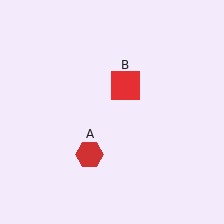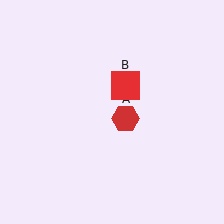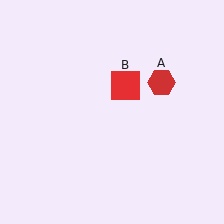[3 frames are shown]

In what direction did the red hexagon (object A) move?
The red hexagon (object A) moved up and to the right.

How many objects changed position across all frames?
1 object changed position: red hexagon (object A).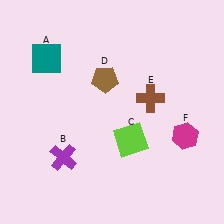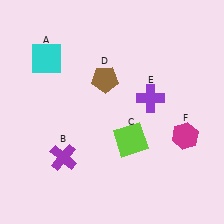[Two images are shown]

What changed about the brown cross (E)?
In Image 1, E is brown. In Image 2, it changed to purple.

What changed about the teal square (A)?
In Image 1, A is teal. In Image 2, it changed to cyan.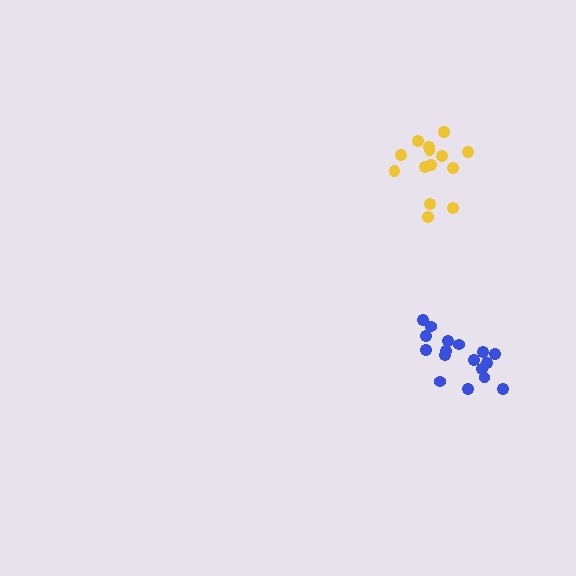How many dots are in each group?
Group 1: 17 dots, Group 2: 14 dots (31 total).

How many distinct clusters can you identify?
There are 2 distinct clusters.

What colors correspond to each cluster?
The clusters are colored: blue, yellow.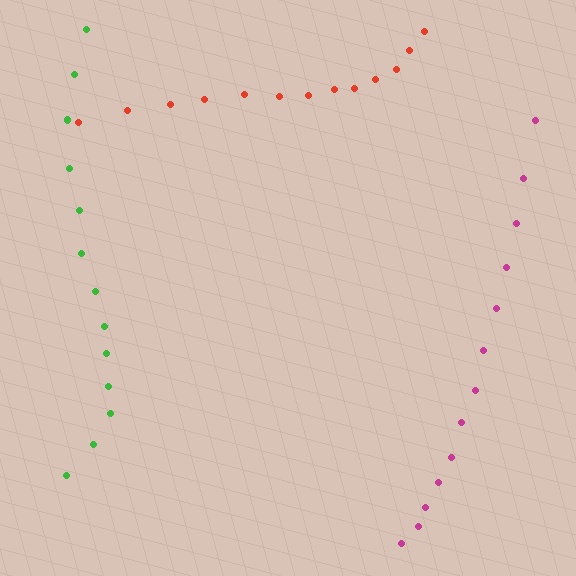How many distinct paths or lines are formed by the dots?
There are 3 distinct paths.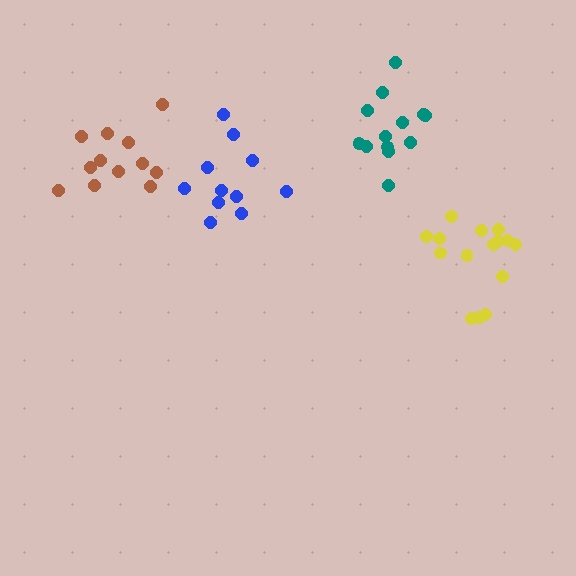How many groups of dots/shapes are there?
There are 4 groups.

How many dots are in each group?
Group 1: 13 dots, Group 2: 12 dots, Group 3: 15 dots, Group 4: 11 dots (51 total).